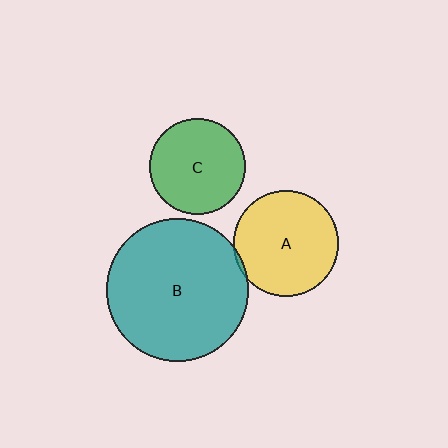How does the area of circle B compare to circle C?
Approximately 2.2 times.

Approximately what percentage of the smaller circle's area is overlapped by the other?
Approximately 5%.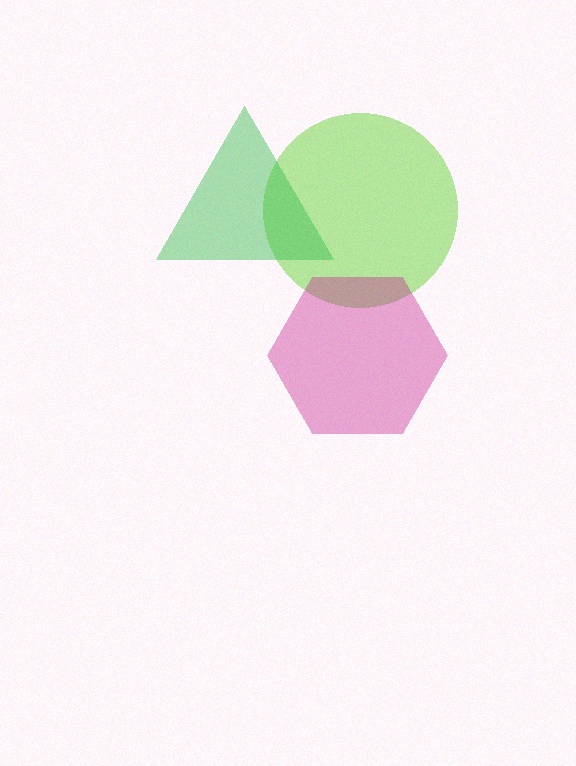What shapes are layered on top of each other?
The layered shapes are: a lime circle, a green triangle, a magenta hexagon.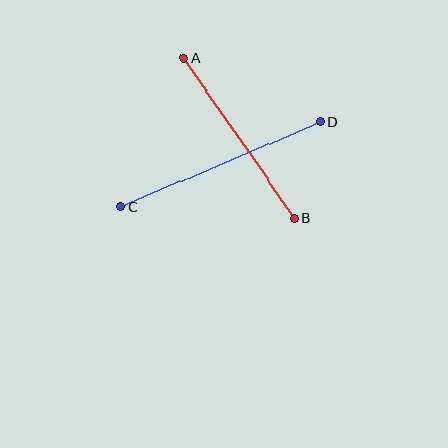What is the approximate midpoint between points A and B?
The midpoint is at approximately (239, 138) pixels.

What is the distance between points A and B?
The distance is approximately 194 pixels.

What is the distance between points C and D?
The distance is approximately 216 pixels.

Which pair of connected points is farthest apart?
Points C and D are farthest apart.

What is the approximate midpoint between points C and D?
The midpoint is at approximately (221, 164) pixels.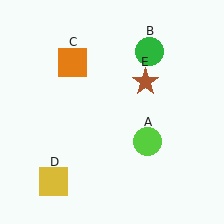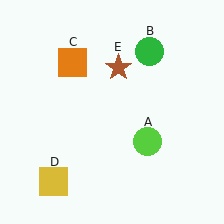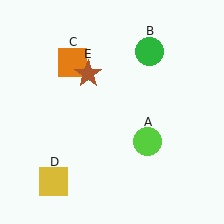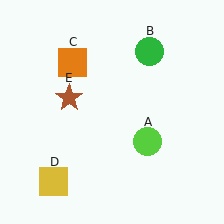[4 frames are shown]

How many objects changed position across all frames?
1 object changed position: brown star (object E).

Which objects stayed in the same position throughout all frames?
Lime circle (object A) and green circle (object B) and orange square (object C) and yellow square (object D) remained stationary.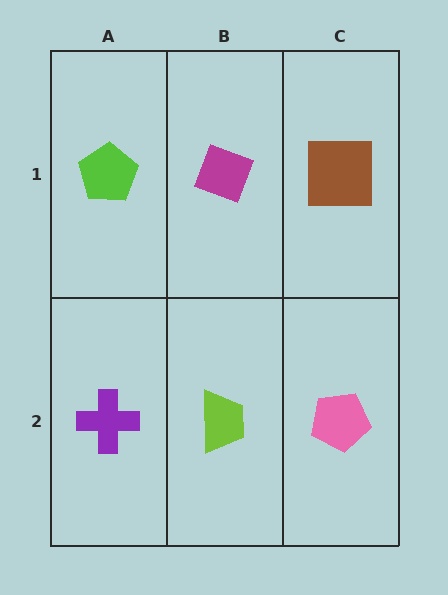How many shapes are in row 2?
3 shapes.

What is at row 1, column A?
A lime pentagon.